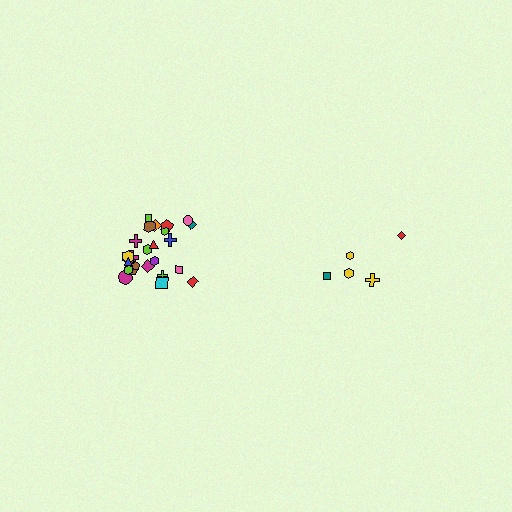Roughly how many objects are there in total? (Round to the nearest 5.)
Roughly 30 objects in total.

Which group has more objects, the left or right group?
The left group.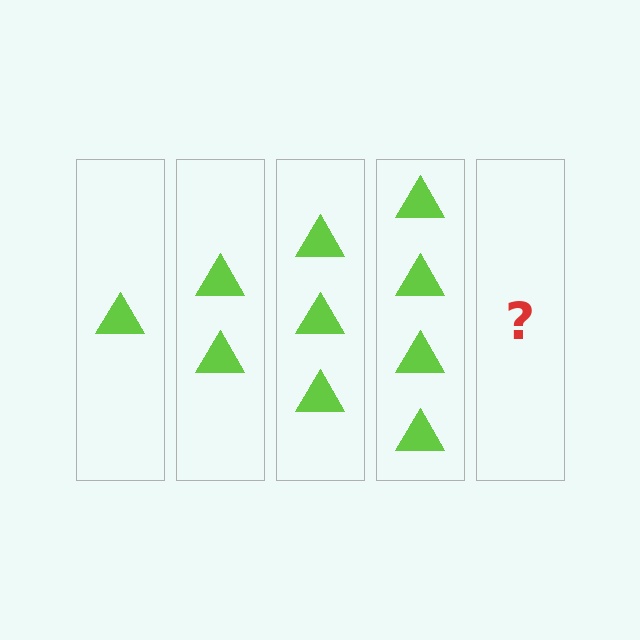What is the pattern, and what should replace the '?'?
The pattern is that each step adds one more triangle. The '?' should be 5 triangles.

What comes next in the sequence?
The next element should be 5 triangles.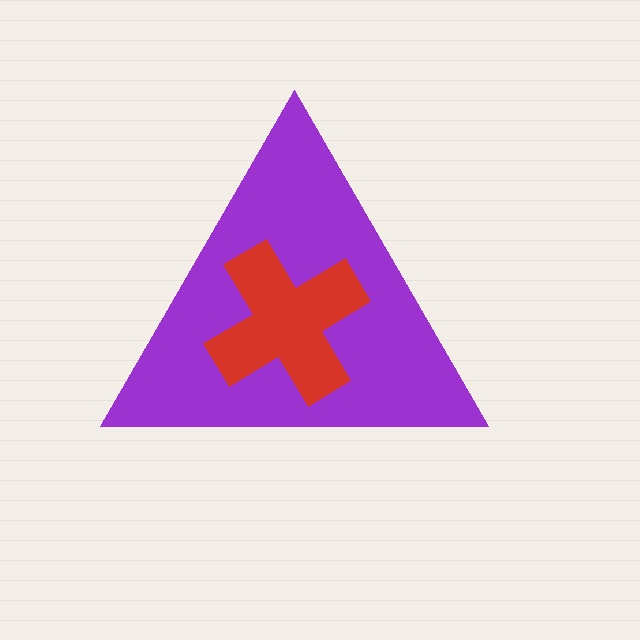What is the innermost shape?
The red cross.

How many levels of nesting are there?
2.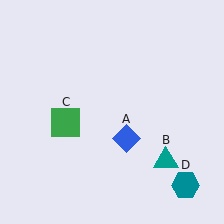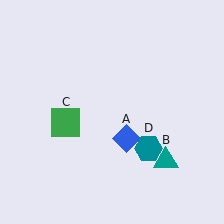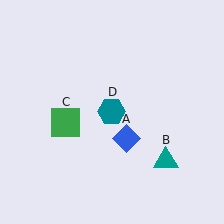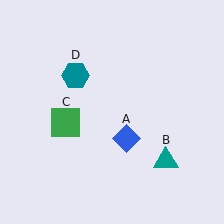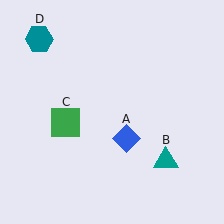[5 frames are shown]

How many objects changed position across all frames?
1 object changed position: teal hexagon (object D).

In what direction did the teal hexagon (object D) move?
The teal hexagon (object D) moved up and to the left.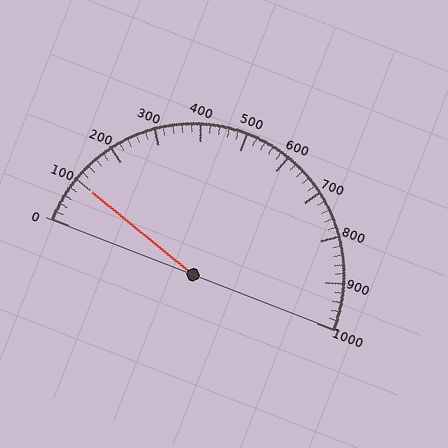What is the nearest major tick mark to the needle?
The nearest major tick mark is 100.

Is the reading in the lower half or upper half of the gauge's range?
The reading is in the lower half of the range (0 to 1000).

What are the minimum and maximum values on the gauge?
The gauge ranges from 0 to 1000.